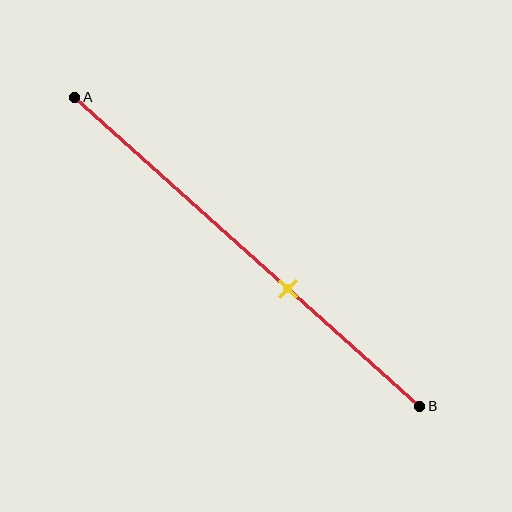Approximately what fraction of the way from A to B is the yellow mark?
The yellow mark is approximately 60% of the way from A to B.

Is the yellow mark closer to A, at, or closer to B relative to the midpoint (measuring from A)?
The yellow mark is closer to point B than the midpoint of segment AB.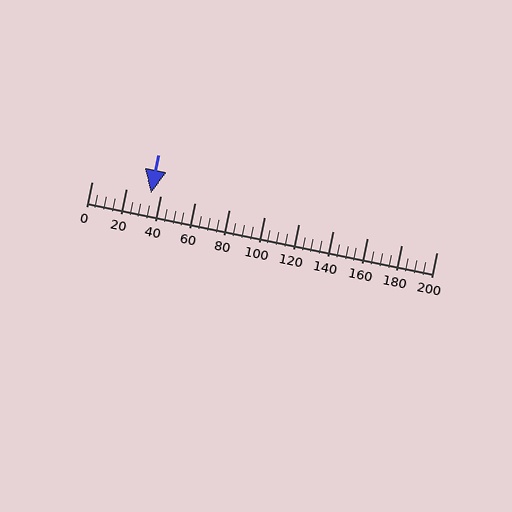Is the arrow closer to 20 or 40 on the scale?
The arrow is closer to 40.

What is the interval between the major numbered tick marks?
The major tick marks are spaced 20 units apart.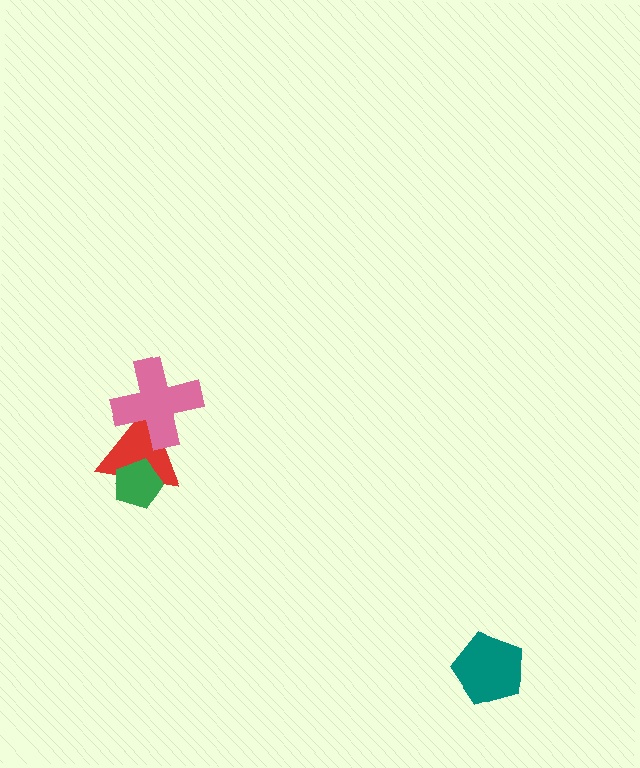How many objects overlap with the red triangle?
2 objects overlap with the red triangle.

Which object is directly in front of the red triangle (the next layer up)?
The green pentagon is directly in front of the red triangle.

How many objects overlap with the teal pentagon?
0 objects overlap with the teal pentagon.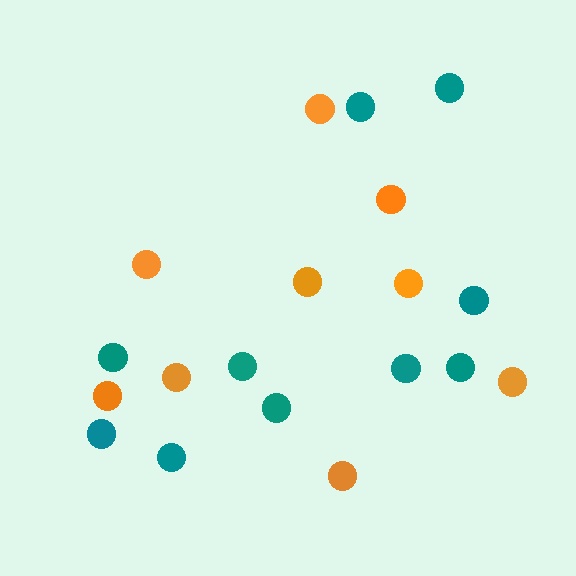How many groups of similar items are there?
There are 2 groups: one group of teal circles (10) and one group of orange circles (9).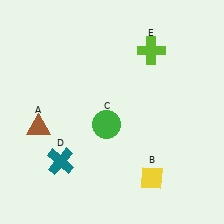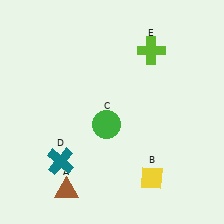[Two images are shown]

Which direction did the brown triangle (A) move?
The brown triangle (A) moved down.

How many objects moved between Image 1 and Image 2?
1 object moved between the two images.